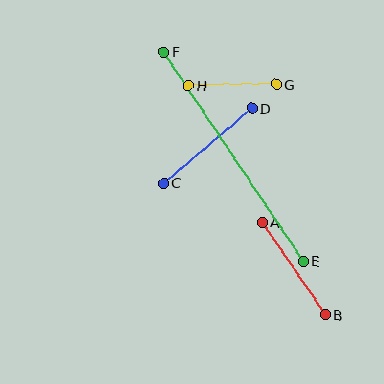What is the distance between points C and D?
The distance is approximately 116 pixels.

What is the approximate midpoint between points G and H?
The midpoint is at approximately (232, 85) pixels.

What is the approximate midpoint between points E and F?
The midpoint is at approximately (233, 157) pixels.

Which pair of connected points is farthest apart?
Points E and F are farthest apart.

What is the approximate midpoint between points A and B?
The midpoint is at approximately (294, 268) pixels.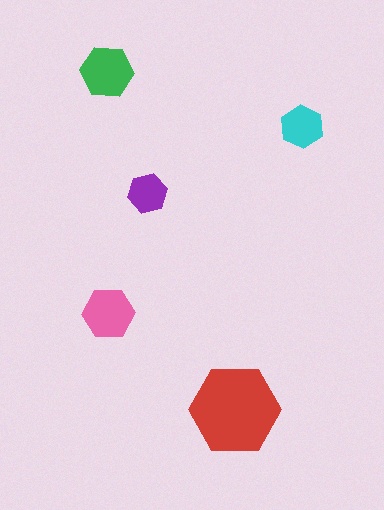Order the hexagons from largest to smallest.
the red one, the green one, the pink one, the cyan one, the purple one.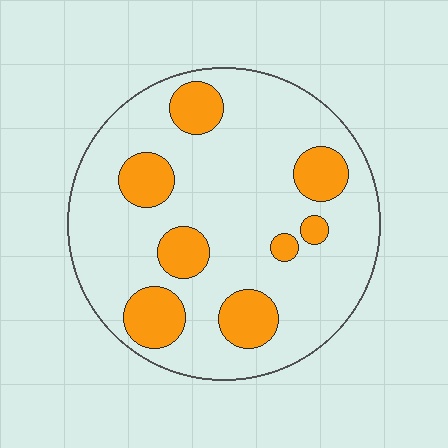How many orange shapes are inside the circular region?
8.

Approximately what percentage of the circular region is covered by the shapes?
Approximately 20%.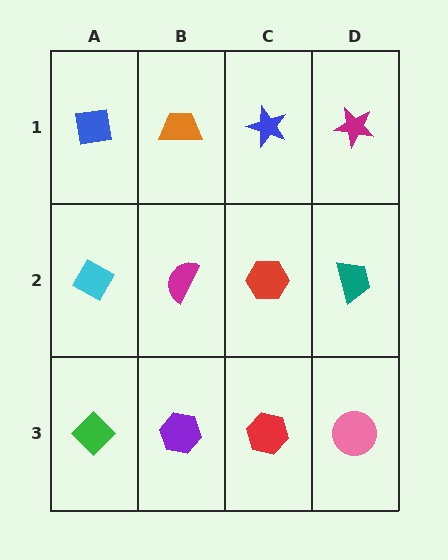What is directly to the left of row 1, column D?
A blue star.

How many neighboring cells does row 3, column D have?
2.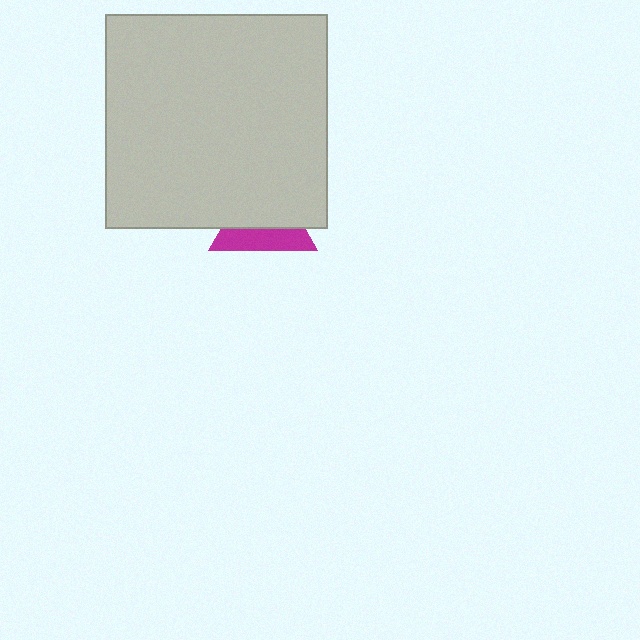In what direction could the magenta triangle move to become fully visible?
The magenta triangle could move down. That would shift it out from behind the light gray rectangle entirely.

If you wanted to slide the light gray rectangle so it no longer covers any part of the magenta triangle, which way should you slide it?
Slide it up — that is the most direct way to separate the two shapes.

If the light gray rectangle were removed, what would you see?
You would see the complete magenta triangle.